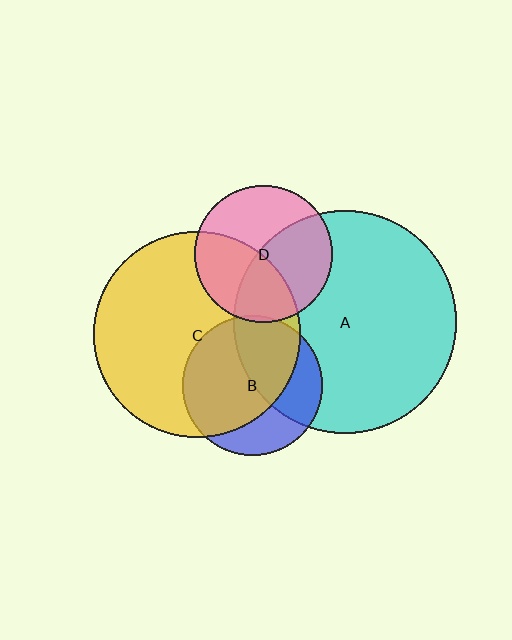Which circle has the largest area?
Circle A (cyan).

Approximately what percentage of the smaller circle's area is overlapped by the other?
Approximately 70%.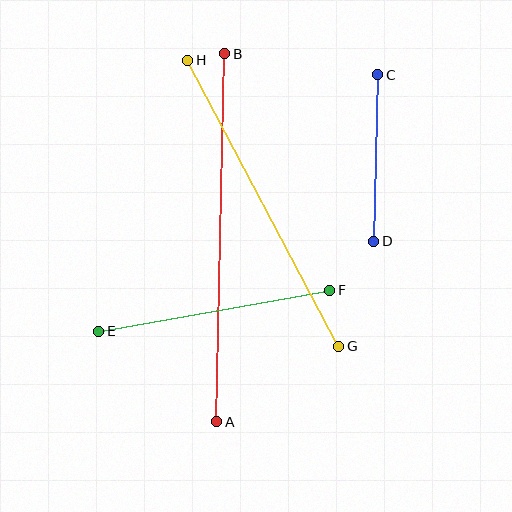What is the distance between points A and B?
The distance is approximately 368 pixels.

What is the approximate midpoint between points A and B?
The midpoint is at approximately (221, 238) pixels.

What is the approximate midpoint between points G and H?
The midpoint is at approximately (263, 203) pixels.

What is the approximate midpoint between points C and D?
The midpoint is at approximately (376, 158) pixels.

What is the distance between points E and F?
The distance is approximately 235 pixels.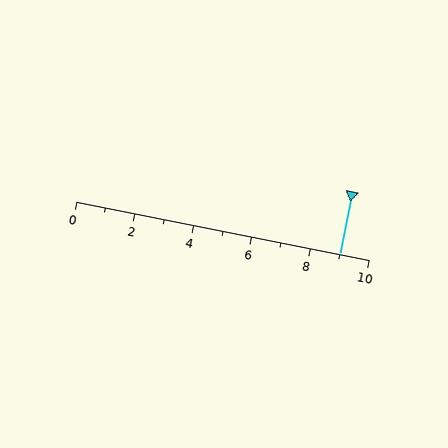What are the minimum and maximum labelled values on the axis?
The axis runs from 0 to 10.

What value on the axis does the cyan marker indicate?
The marker indicates approximately 9.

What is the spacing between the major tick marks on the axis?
The major ticks are spaced 2 apart.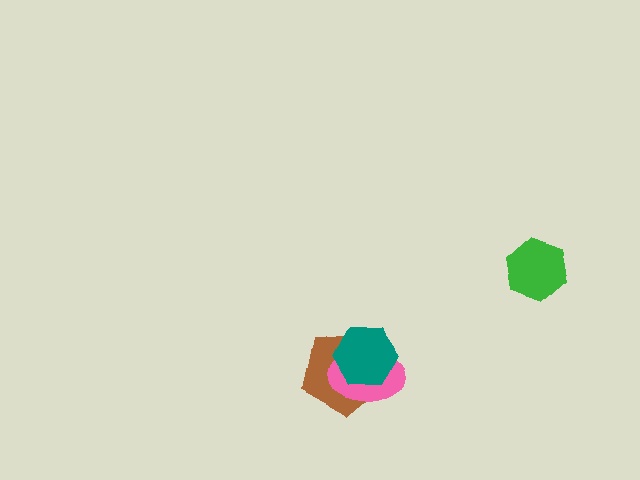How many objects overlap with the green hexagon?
0 objects overlap with the green hexagon.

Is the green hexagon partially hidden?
No, no other shape covers it.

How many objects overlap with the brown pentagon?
2 objects overlap with the brown pentagon.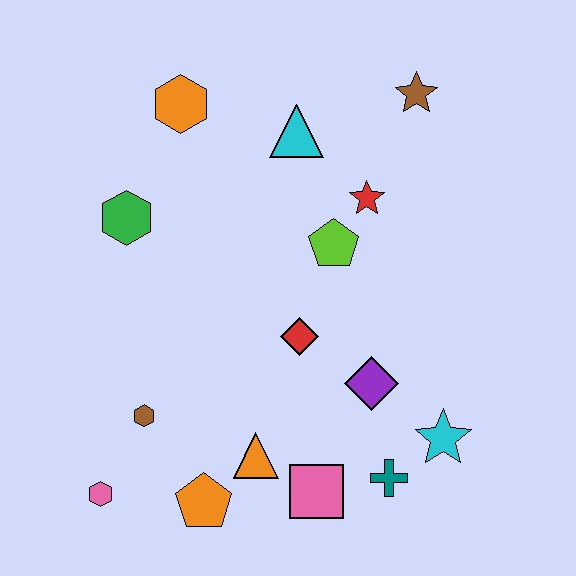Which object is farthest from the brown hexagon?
The brown star is farthest from the brown hexagon.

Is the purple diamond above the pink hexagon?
Yes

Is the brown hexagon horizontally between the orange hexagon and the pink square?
No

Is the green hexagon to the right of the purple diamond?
No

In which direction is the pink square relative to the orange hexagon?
The pink square is below the orange hexagon.